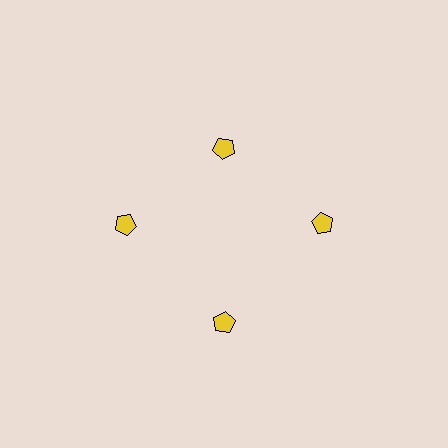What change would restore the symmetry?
The symmetry would be restored by moving it outward, back onto the ring so that all 4 pentagons sit at equal angles and equal distance from the center.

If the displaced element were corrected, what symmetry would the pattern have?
It would have 4-fold rotational symmetry — the pattern would map onto itself every 90 degrees.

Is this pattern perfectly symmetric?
No. The 4 yellow pentagons are arranged in a ring, but one element near the 12 o'clock position is pulled inward toward the center, breaking the 4-fold rotational symmetry.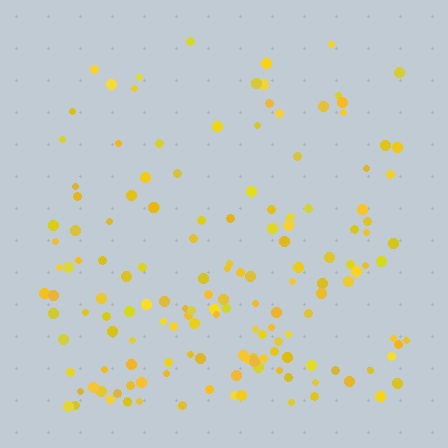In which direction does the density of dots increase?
From top to bottom, with the bottom side densest.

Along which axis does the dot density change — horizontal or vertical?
Vertical.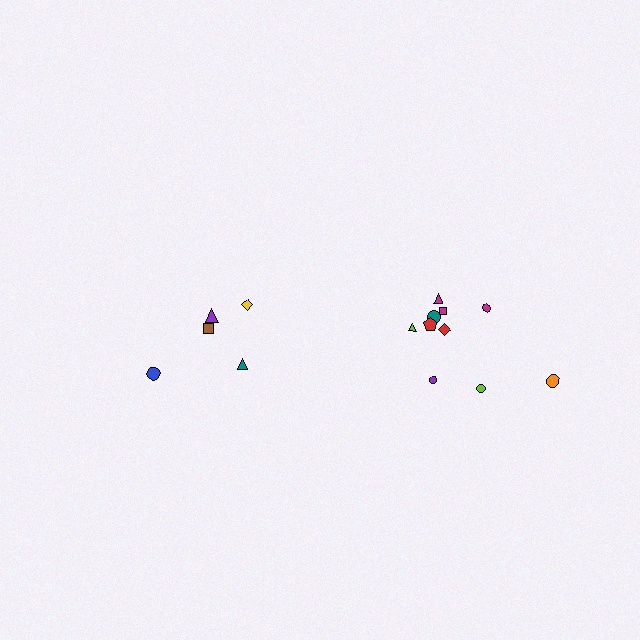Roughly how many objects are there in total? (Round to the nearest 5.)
Roughly 15 objects in total.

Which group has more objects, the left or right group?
The right group.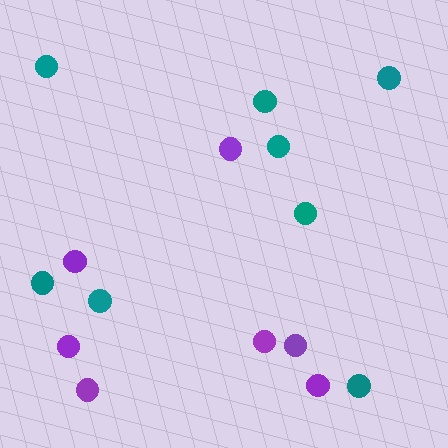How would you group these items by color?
There are 2 groups: one group of purple circles (7) and one group of teal circles (8).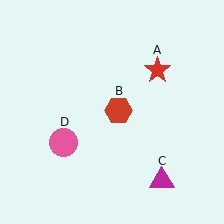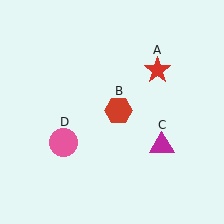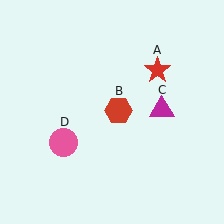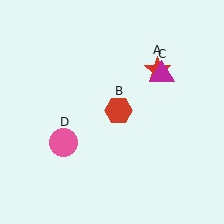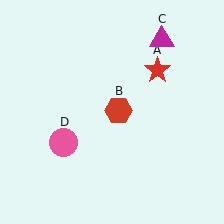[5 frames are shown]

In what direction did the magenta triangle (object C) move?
The magenta triangle (object C) moved up.